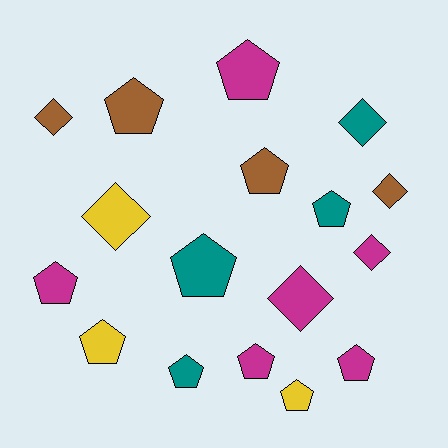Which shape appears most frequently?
Pentagon, with 11 objects.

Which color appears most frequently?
Magenta, with 6 objects.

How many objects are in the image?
There are 17 objects.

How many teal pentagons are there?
There are 3 teal pentagons.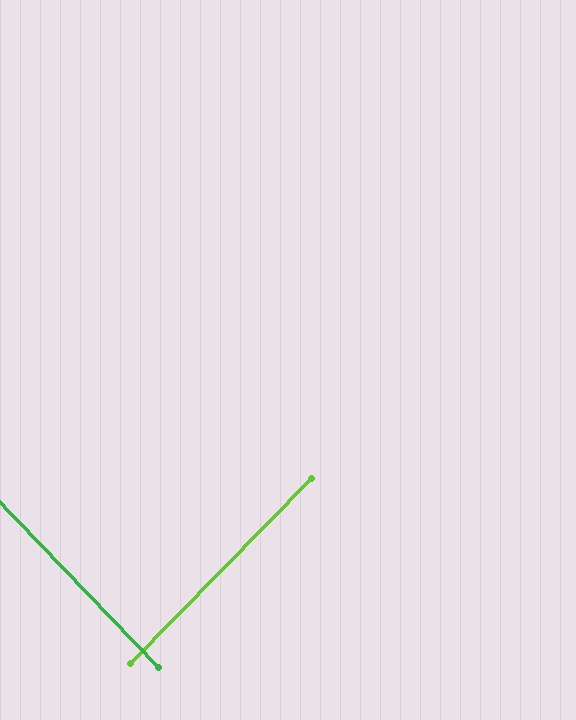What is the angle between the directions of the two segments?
Approximately 88 degrees.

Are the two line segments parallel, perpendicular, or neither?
Perpendicular — they meet at approximately 88°.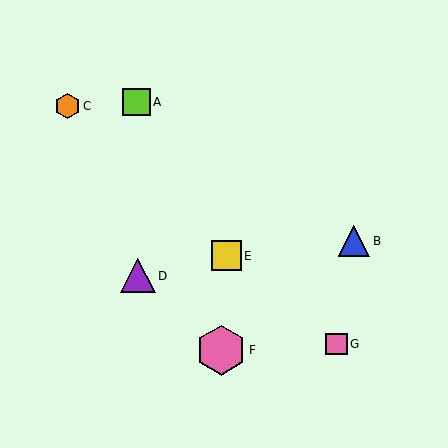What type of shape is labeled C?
Shape C is an orange hexagon.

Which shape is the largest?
The pink hexagon (labeled F) is the largest.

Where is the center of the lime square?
The center of the lime square is at (136, 102).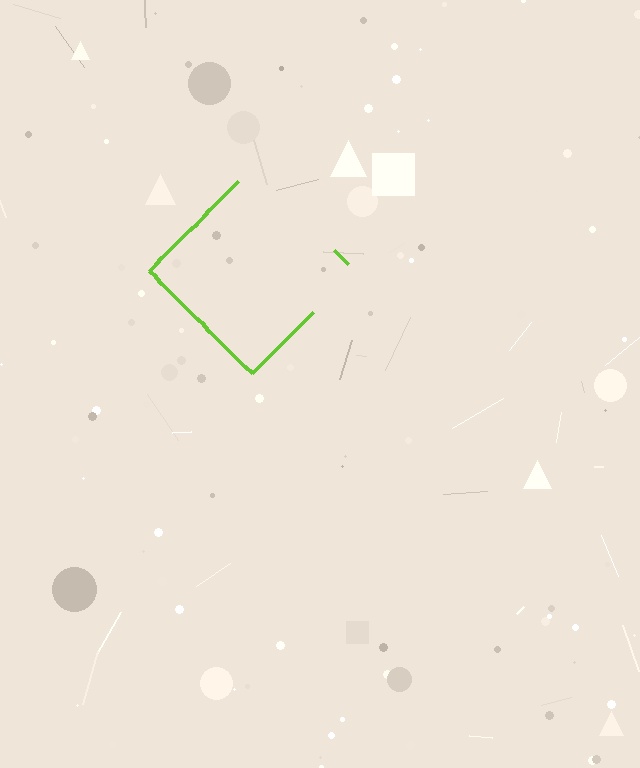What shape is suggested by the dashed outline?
The dashed outline suggests a diamond.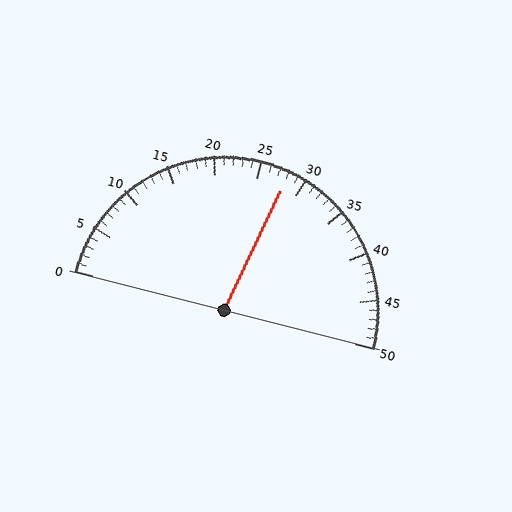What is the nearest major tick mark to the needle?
The nearest major tick mark is 30.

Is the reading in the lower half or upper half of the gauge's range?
The reading is in the upper half of the range (0 to 50).